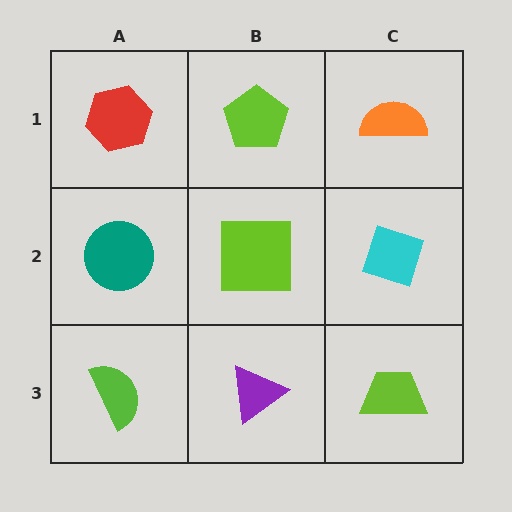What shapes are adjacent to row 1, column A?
A teal circle (row 2, column A), a lime pentagon (row 1, column B).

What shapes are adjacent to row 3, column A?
A teal circle (row 2, column A), a purple triangle (row 3, column B).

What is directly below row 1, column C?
A cyan diamond.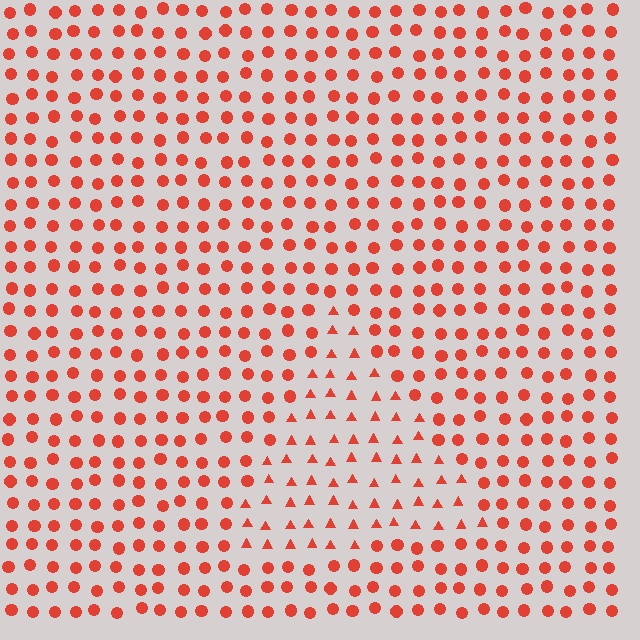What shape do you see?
I see a triangle.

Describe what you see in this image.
The image is filled with small red elements arranged in a uniform grid. A triangle-shaped region contains triangles, while the surrounding area contains circles. The boundary is defined purely by the change in element shape.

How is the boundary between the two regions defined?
The boundary is defined by a change in element shape: triangles inside vs. circles outside. All elements share the same color and spacing.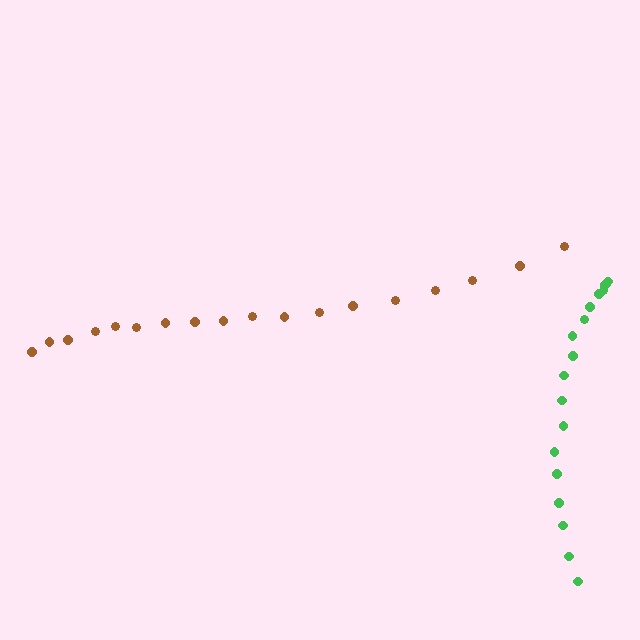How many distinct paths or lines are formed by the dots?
There are 2 distinct paths.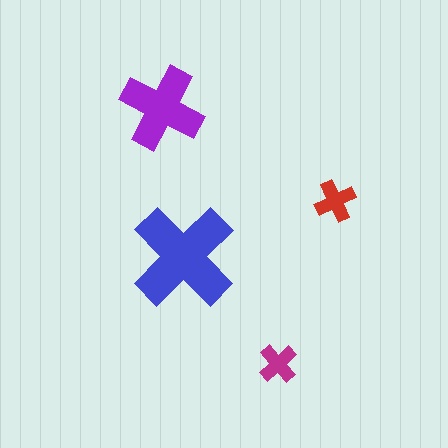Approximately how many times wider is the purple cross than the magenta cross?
About 2 times wider.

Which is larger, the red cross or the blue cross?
The blue one.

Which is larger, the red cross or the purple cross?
The purple one.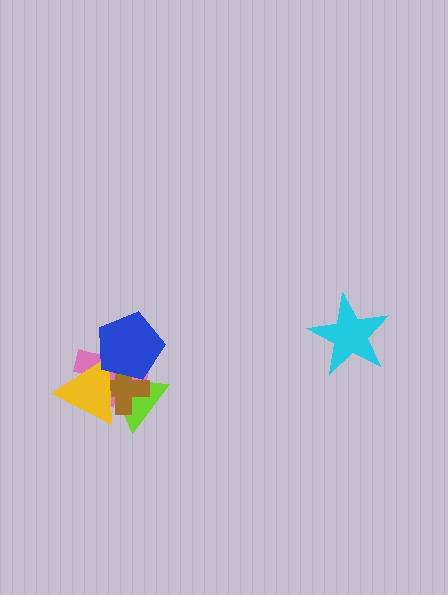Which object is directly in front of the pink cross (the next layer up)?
The brown cross is directly in front of the pink cross.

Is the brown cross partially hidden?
Yes, it is partially covered by another shape.